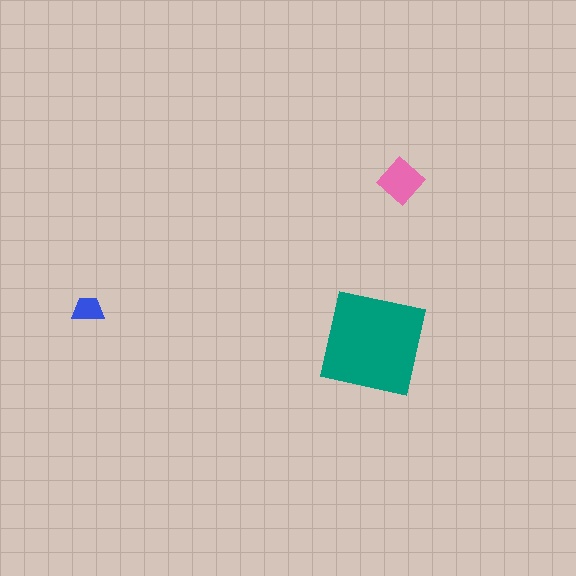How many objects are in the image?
There are 3 objects in the image.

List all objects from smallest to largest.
The blue trapezoid, the pink diamond, the teal square.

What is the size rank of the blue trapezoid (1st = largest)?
3rd.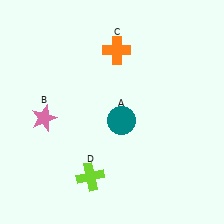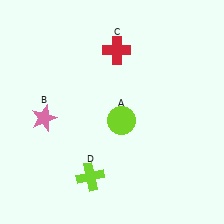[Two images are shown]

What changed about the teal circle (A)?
In Image 1, A is teal. In Image 2, it changed to lime.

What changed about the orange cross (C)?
In Image 1, C is orange. In Image 2, it changed to red.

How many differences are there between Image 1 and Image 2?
There are 2 differences between the two images.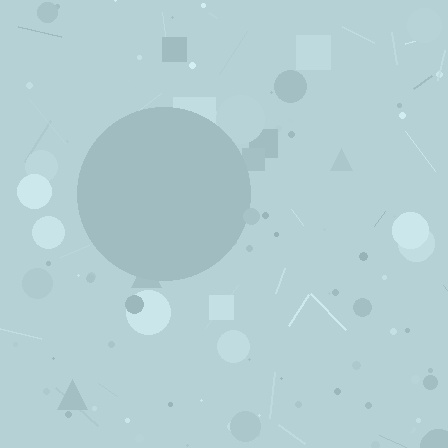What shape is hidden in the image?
A circle is hidden in the image.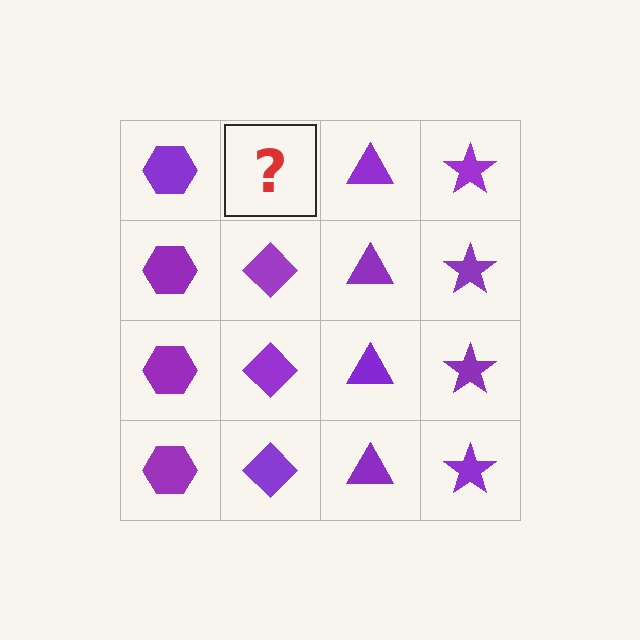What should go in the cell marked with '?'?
The missing cell should contain a purple diamond.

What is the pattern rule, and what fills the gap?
The rule is that each column has a consistent shape. The gap should be filled with a purple diamond.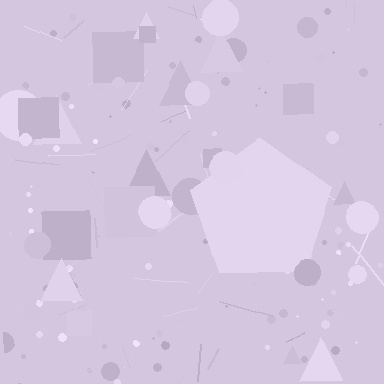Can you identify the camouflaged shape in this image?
The camouflaged shape is a pentagon.